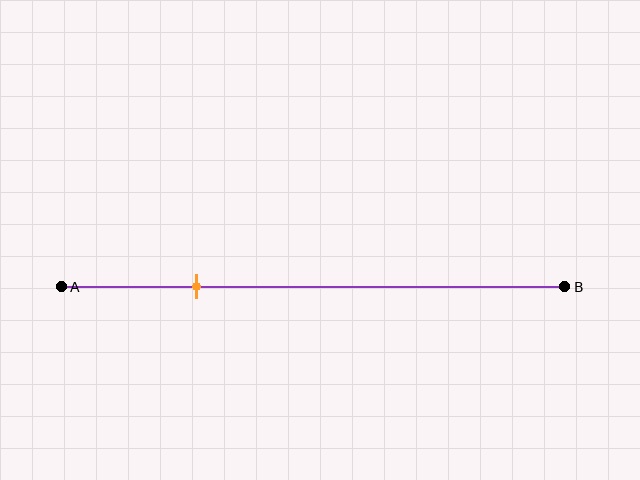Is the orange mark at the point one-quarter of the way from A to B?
Yes, the mark is approximately at the one-quarter point.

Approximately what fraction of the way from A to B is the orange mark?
The orange mark is approximately 25% of the way from A to B.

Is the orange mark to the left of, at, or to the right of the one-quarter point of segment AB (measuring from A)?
The orange mark is approximately at the one-quarter point of segment AB.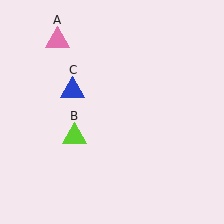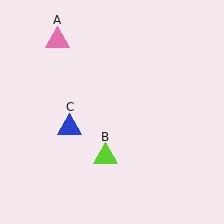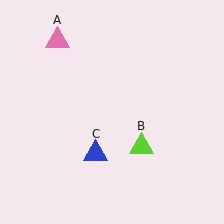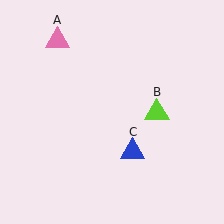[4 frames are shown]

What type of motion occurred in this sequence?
The lime triangle (object B), blue triangle (object C) rotated counterclockwise around the center of the scene.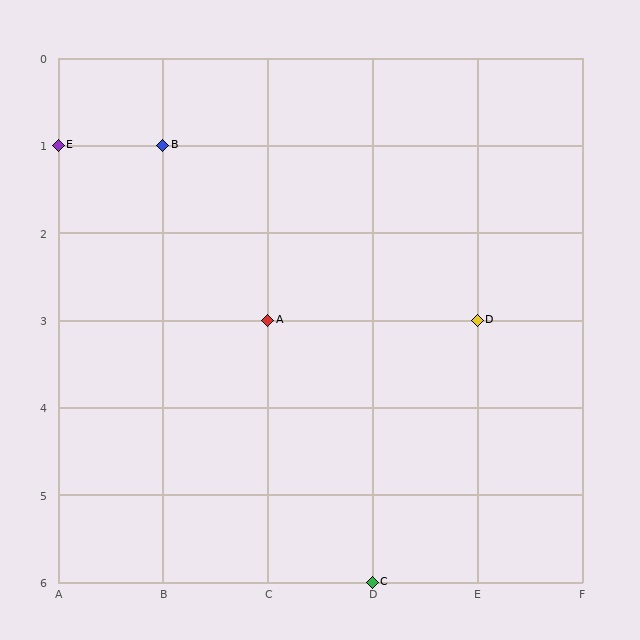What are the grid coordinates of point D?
Point D is at grid coordinates (E, 3).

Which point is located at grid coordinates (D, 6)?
Point C is at (D, 6).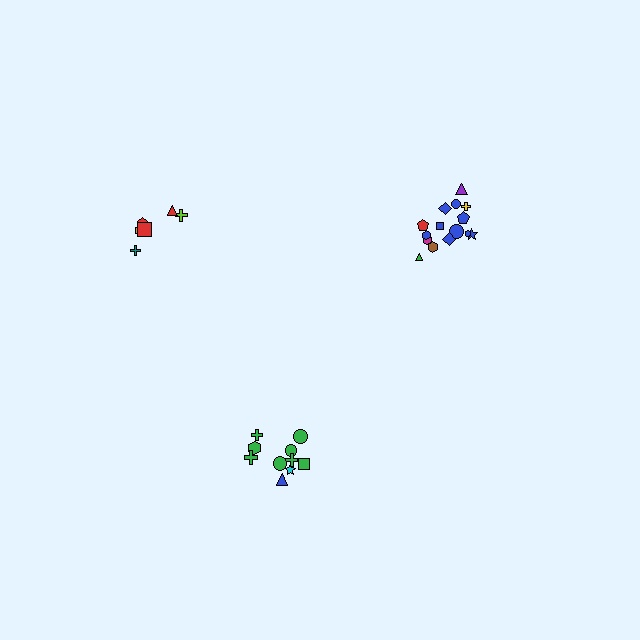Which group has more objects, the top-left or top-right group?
The top-right group.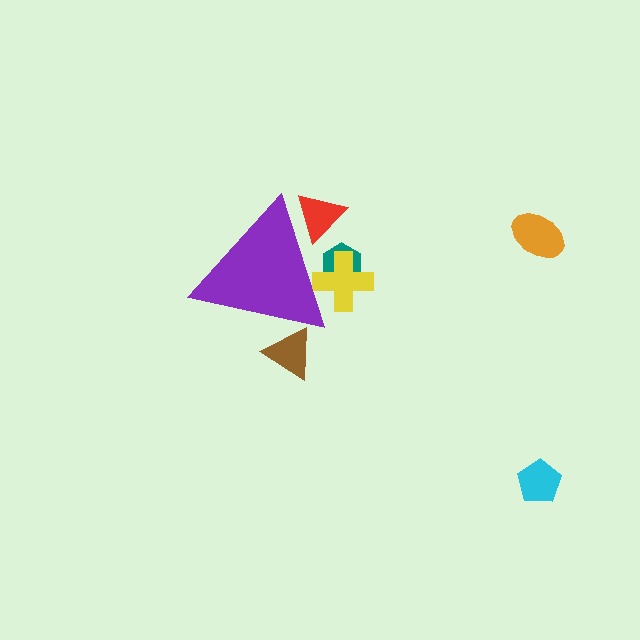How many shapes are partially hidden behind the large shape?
4 shapes are partially hidden.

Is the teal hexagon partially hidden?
Yes, the teal hexagon is partially hidden behind the purple triangle.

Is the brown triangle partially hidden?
Yes, the brown triangle is partially hidden behind the purple triangle.